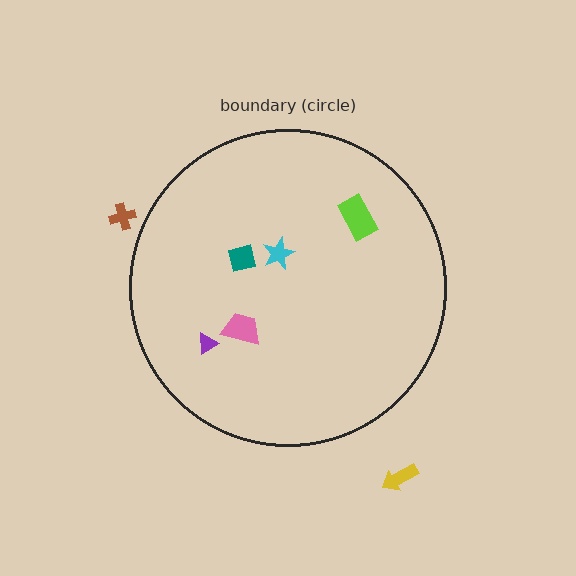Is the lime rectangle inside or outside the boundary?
Inside.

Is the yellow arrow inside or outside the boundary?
Outside.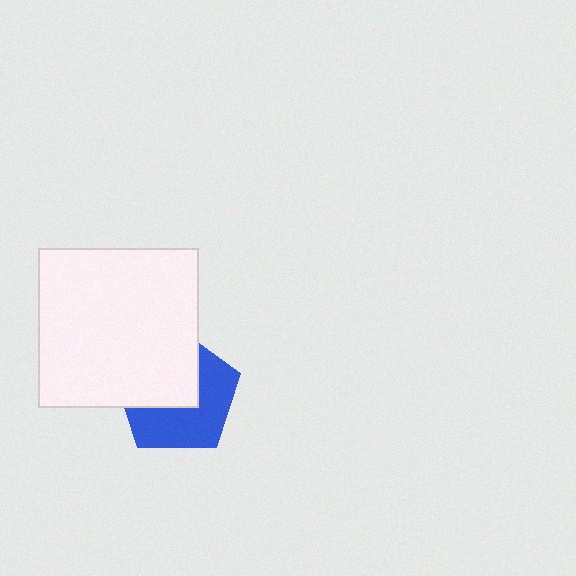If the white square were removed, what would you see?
You would see the complete blue pentagon.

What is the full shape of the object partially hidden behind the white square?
The partially hidden object is a blue pentagon.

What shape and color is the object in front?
The object in front is a white square.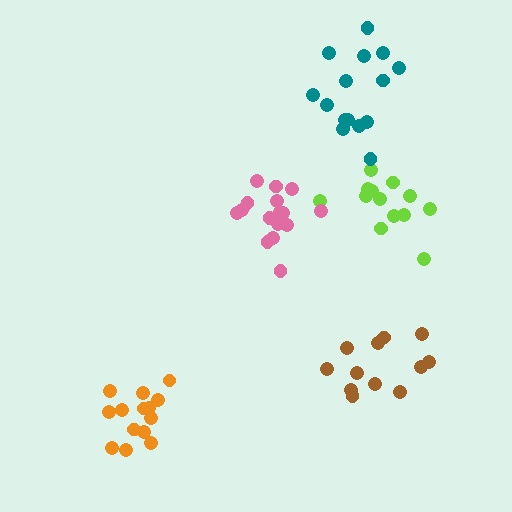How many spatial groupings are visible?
There are 5 spatial groupings.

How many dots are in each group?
Group 1: 13 dots, Group 2: 15 dots, Group 3: 16 dots, Group 4: 12 dots, Group 5: 14 dots (70 total).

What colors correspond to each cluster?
The clusters are colored: lime, teal, pink, brown, orange.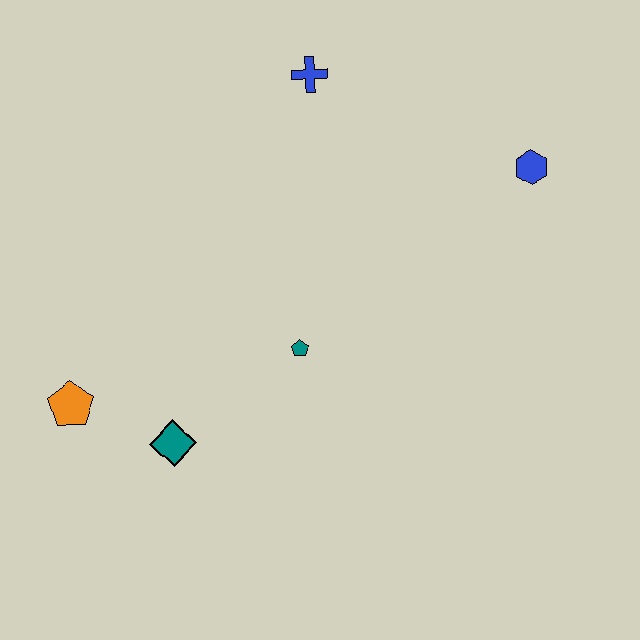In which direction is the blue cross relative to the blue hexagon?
The blue cross is to the left of the blue hexagon.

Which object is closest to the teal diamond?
The orange pentagon is closest to the teal diamond.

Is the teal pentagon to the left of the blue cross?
Yes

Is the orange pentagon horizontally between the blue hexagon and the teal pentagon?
No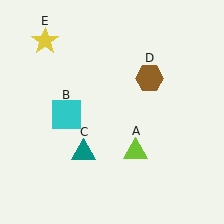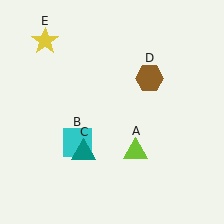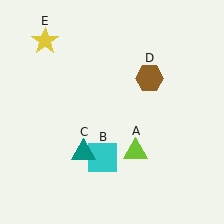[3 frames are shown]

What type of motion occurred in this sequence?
The cyan square (object B) rotated counterclockwise around the center of the scene.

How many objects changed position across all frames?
1 object changed position: cyan square (object B).